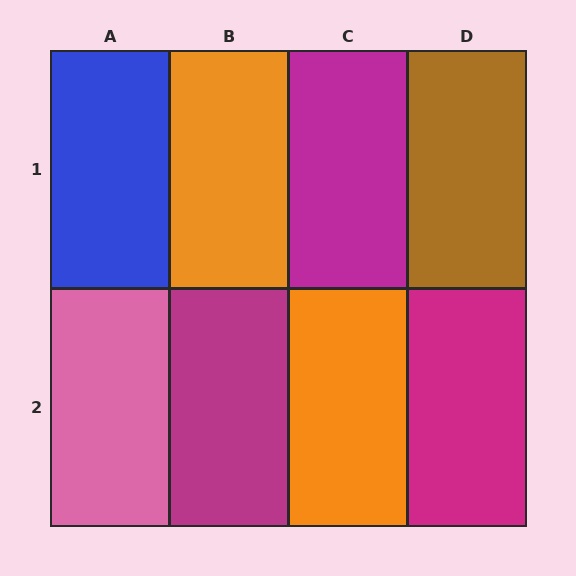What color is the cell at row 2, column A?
Pink.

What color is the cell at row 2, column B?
Magenta.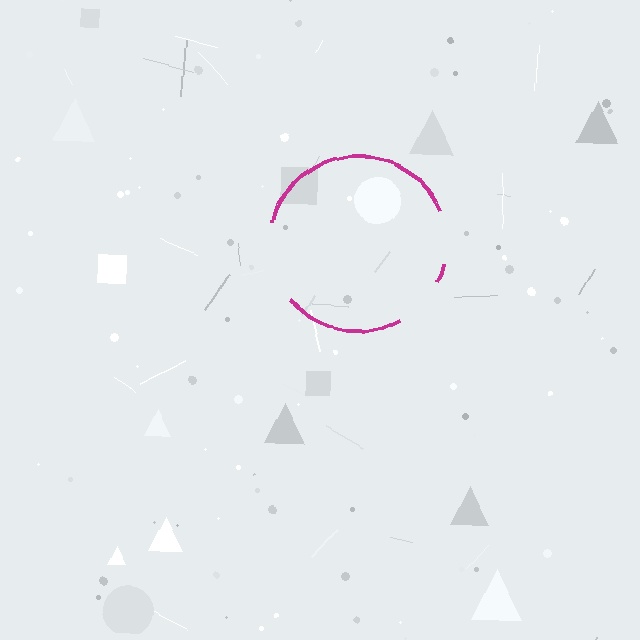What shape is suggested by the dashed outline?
The dashed outline suggests a circle.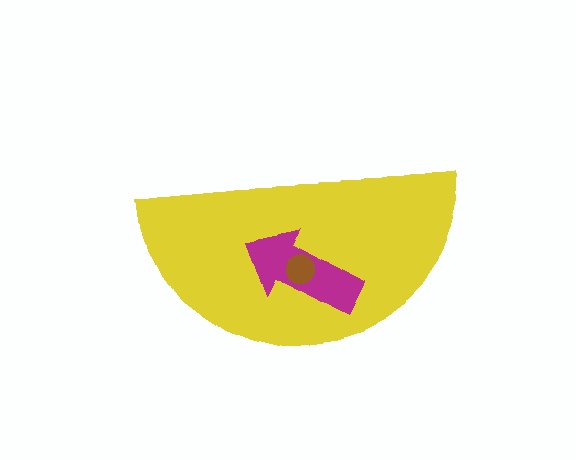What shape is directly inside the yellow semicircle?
The magenta arrow.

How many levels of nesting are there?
3.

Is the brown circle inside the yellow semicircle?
Yes.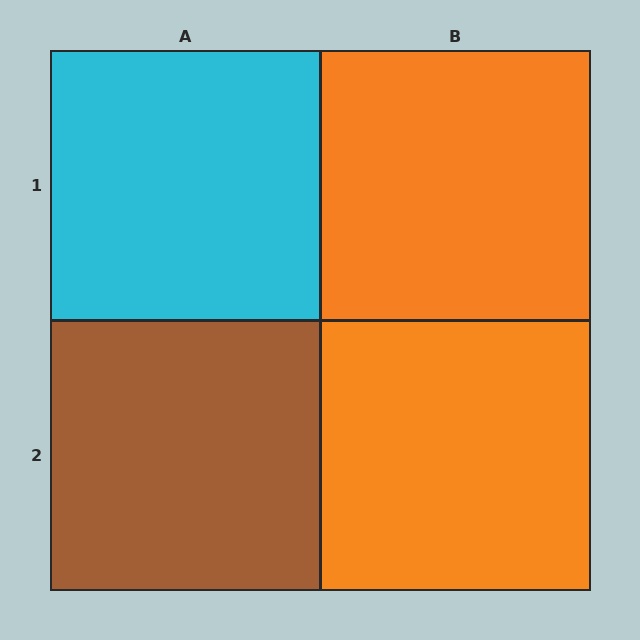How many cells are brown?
1 cell is brown.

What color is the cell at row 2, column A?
Brown.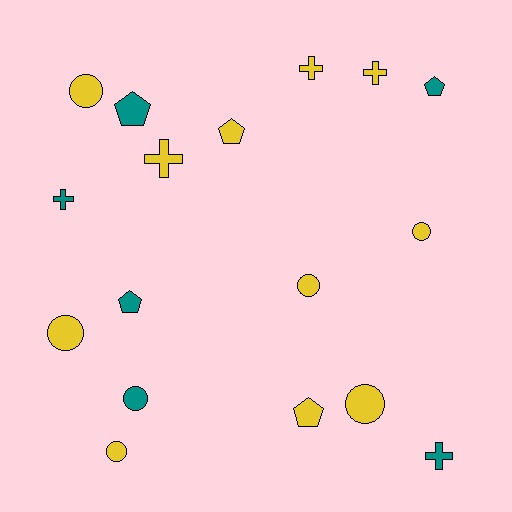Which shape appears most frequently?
Circle, with 7 objects.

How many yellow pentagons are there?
There are 2 yellow pentagons.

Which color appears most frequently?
Yellow, with 11 objects.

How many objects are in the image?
There are 17 objects.